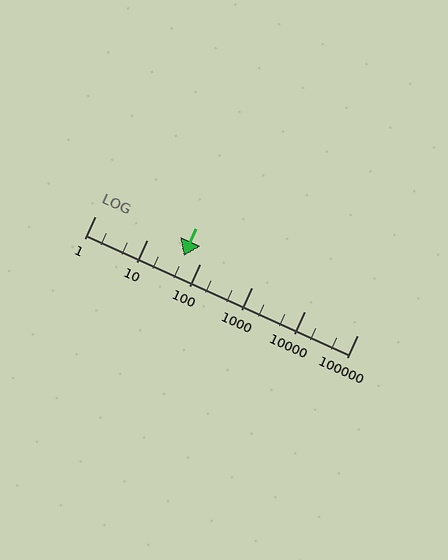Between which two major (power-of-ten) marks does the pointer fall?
The pointer is between 10 and 100.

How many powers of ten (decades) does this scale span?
The scale spans 5 decades, from 1 to 100000.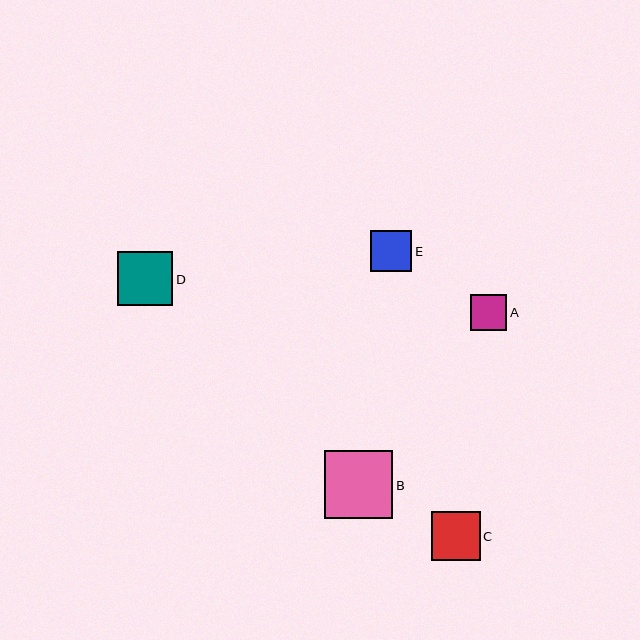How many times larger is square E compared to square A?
Square E is approximately 1.1 times the size of square A.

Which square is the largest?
Square B is the largest with a size of approximately 68 pixels.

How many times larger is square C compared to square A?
Square C is approximately 1.3 times the size of square A.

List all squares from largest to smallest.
From largest to smallest: B, D, C, E, A.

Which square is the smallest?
Square A is the smallest with a size of approximately 37 pixels.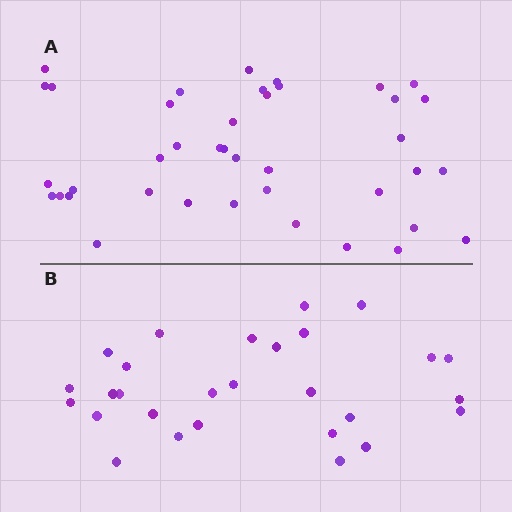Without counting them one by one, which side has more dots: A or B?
Region A (the top region) has more dots.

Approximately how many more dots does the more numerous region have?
Region A has roughly 12 or so more dots than region B.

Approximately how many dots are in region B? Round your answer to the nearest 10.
About 30 dots. (The exact count is 28, which rounds to 30.)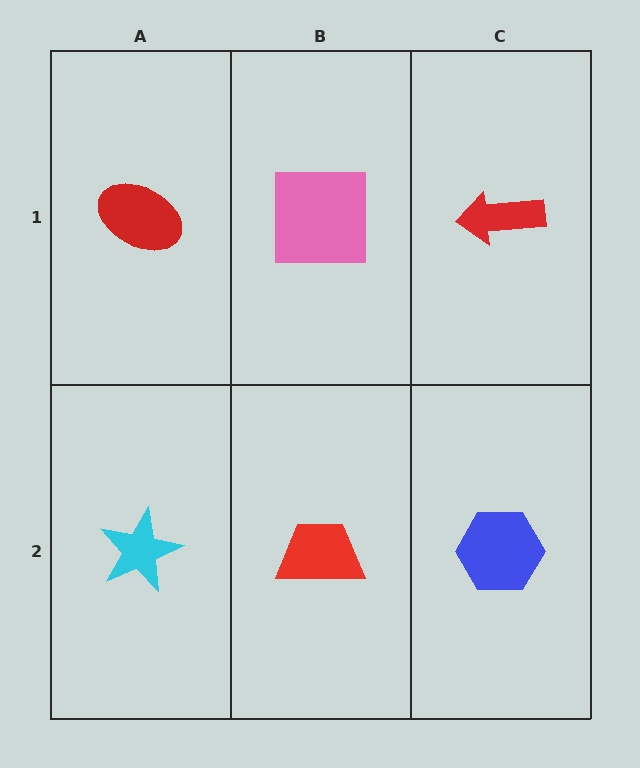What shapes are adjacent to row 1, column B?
A red trapezoid (row 2, column B), a red ellipse (row 1, column A), a red arrow (row 1, column C).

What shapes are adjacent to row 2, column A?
A red ellipse (row 1, column A), a red trapezoid (row 2, column B).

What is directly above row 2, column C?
A red arrow.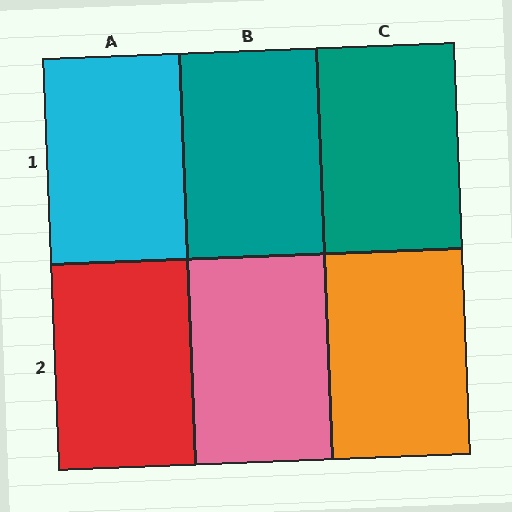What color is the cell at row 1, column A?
Cyan.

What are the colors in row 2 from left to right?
Red, pink, orange.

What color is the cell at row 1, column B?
Teal.